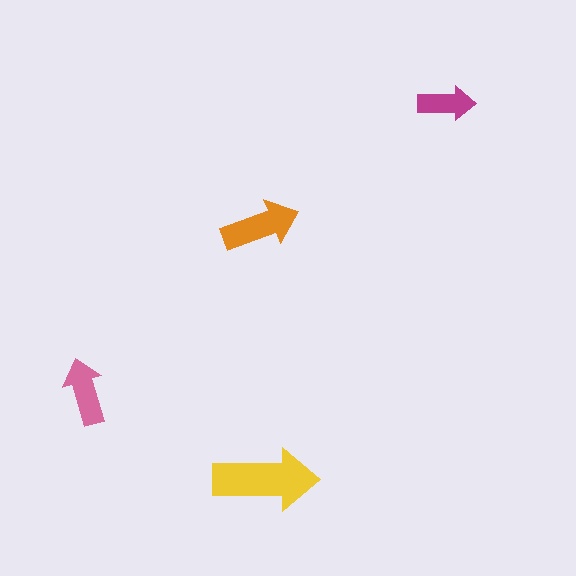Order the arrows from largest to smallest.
the yellow one, the orange one, the pink one, the magenta one.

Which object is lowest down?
The yellow arrow is bottommost.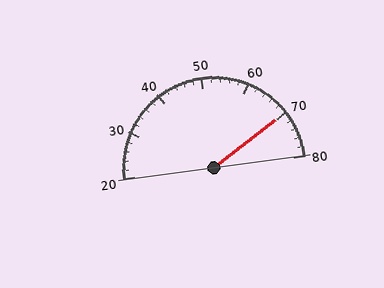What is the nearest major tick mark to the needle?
The nearest major tick mark is 70.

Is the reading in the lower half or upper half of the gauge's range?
The reading is in the upper half of the range (20 to 80).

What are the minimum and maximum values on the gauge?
The gauge ranges from 20 to 80.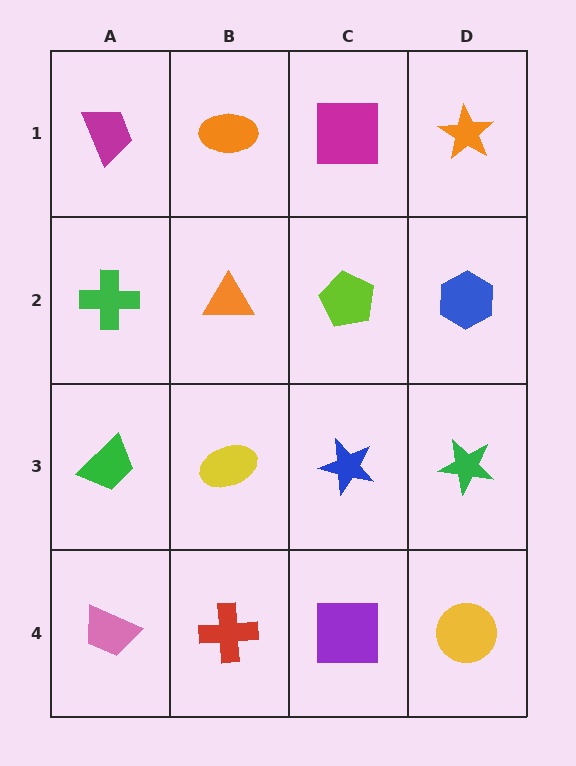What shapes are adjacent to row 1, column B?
An orange triangle (row 2, column B), a magenta trapezoid (row 1, column A), a magenta square (row 1, column C).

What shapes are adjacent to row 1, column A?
A green cross (row 2, column A), an orange ellipse (row 1, column B).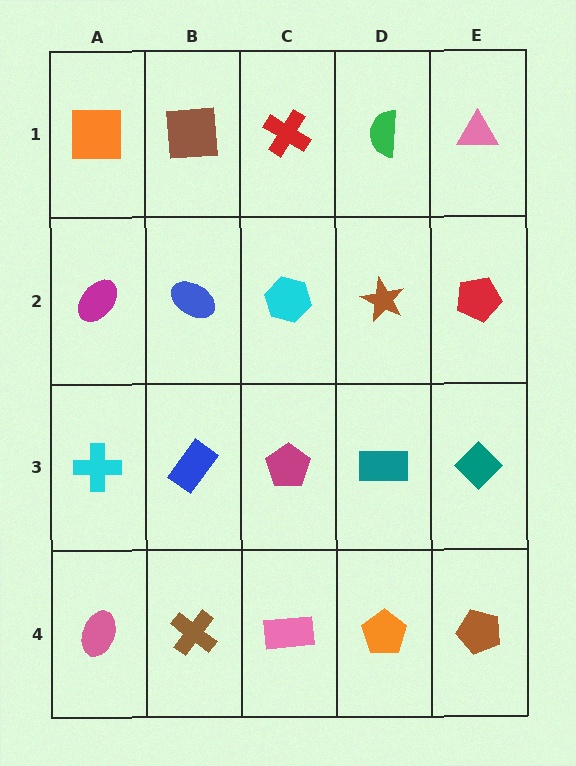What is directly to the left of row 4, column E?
An orange pentagon.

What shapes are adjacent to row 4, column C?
A magenta pentagon (row 3, column C), a brown cross (row 4, column B), an orange pentagon (row 4, column D).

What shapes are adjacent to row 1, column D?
A brown star (row 2, column D), a red cross (row 1, column C), a pink triangle (row 1, column E).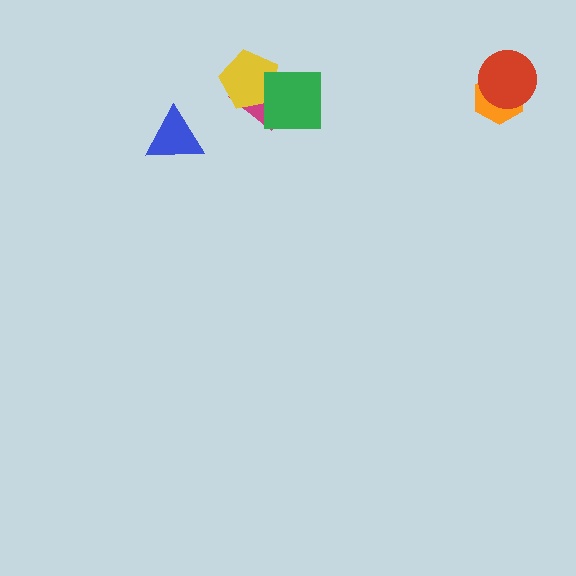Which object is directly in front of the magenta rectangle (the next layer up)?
The yellow pentagon is directly in front of the magenta rectangle.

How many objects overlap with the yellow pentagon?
2 objects overlap with the yellow pentagon.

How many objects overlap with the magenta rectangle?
2 objects overlap with the magenta rectangle.